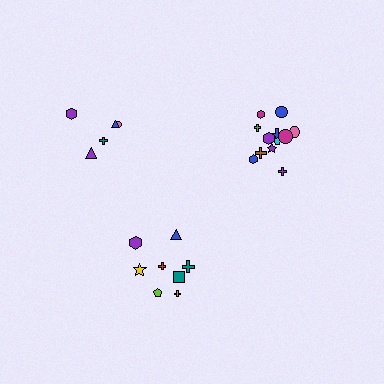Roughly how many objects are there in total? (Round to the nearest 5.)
Roughly 25 objects in total.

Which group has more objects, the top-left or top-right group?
The top-right group.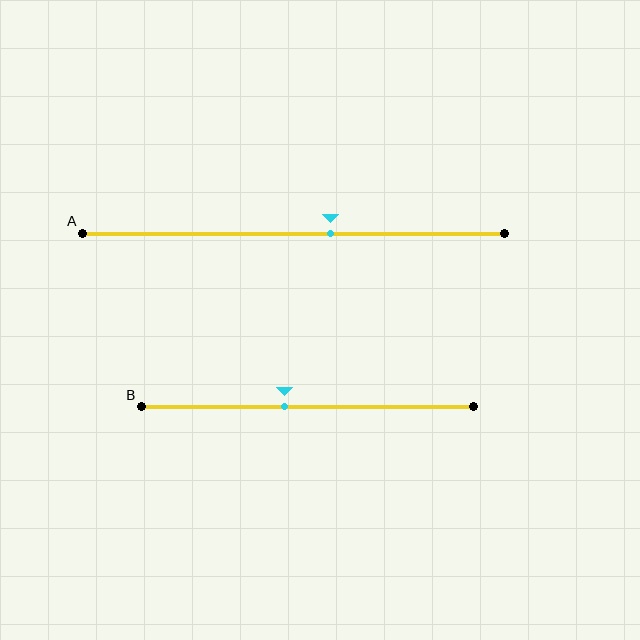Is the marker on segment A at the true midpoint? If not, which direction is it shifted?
No, the marker on segment A is shifted to the right by about 9% of the segment length.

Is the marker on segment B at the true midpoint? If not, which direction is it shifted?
No, the marker on segment B is shifted to the left by about 7% of the segment length.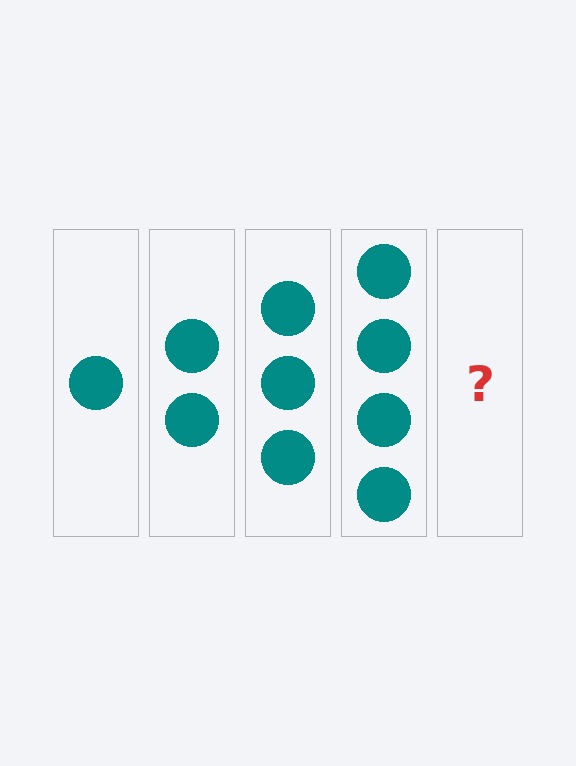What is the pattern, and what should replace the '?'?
The pattern is that each step adds one more circle. The '?' should be 5 circles.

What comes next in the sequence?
The next element should be 5 circles.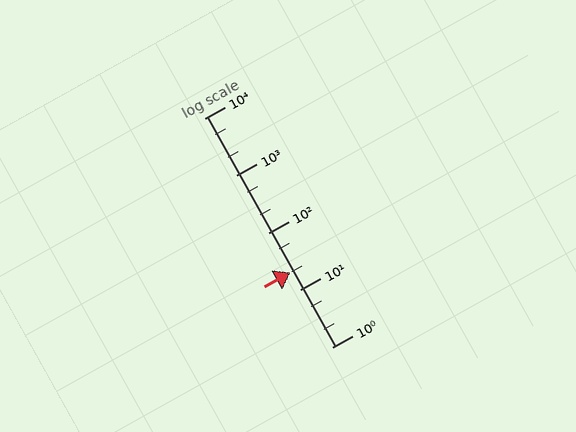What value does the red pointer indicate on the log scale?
The pointer indicates approximately 20.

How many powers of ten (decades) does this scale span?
The scale spans 4 decades, from 1 to 10000.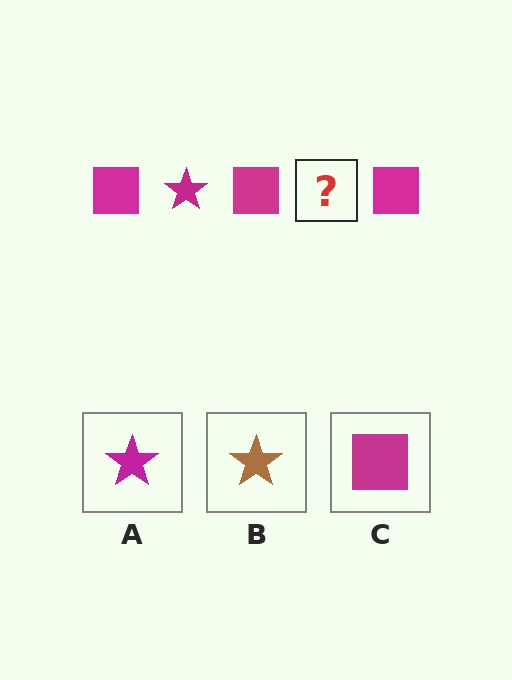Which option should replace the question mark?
Option A.